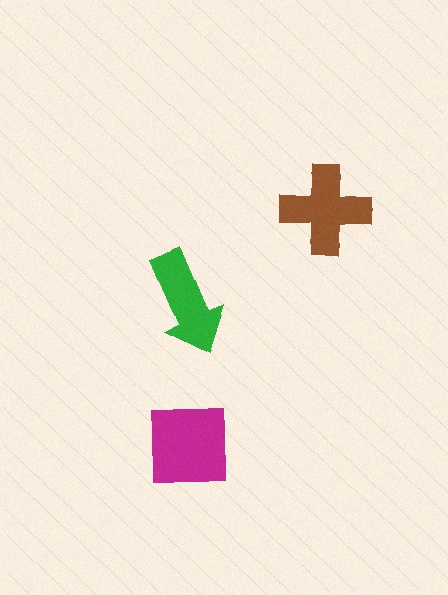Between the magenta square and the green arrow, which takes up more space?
The magenta square.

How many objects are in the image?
There are 3 objects in the image.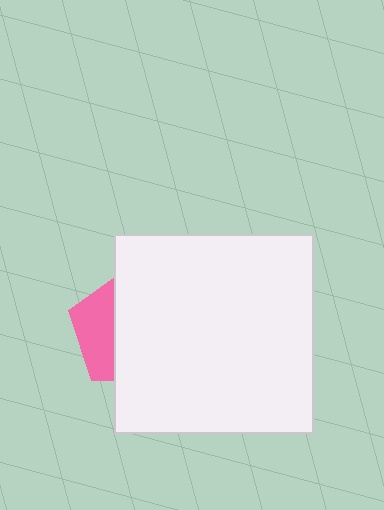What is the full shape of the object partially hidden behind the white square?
The partially hidden object is a pink pentagon.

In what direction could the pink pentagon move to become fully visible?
The pink pentagon could move left. That would shift it out from behind the white square entirely.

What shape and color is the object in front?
The object in front is a white square.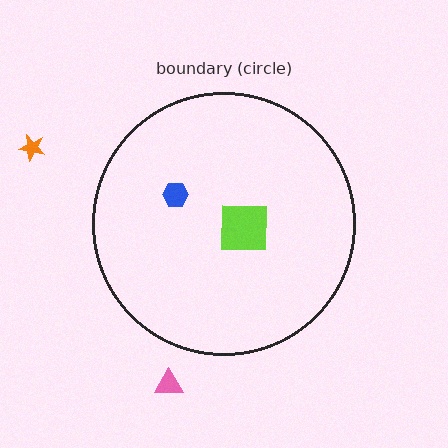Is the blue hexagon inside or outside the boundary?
Inside.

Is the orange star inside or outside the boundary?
Outside.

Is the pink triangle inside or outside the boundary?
Outside.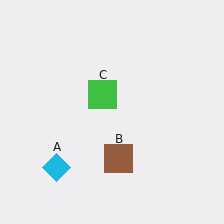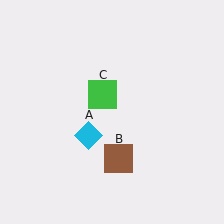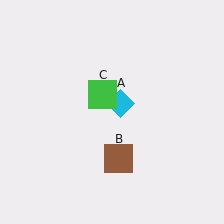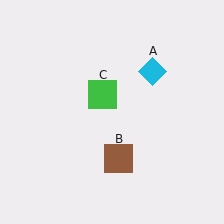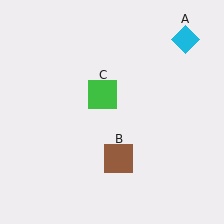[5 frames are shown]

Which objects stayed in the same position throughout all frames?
Brown square (object B) and green square (object C) remained stationary.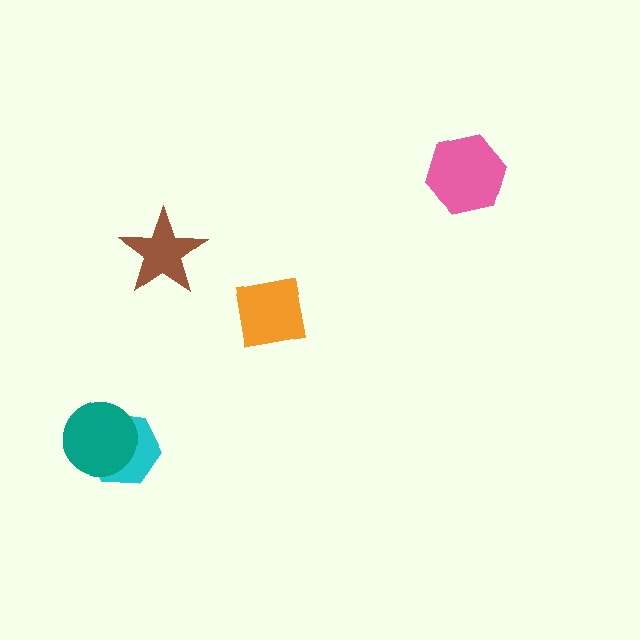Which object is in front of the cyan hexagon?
The teal circle is in front of the cyan hexagon.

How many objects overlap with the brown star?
0 objects overlap with the brown star.